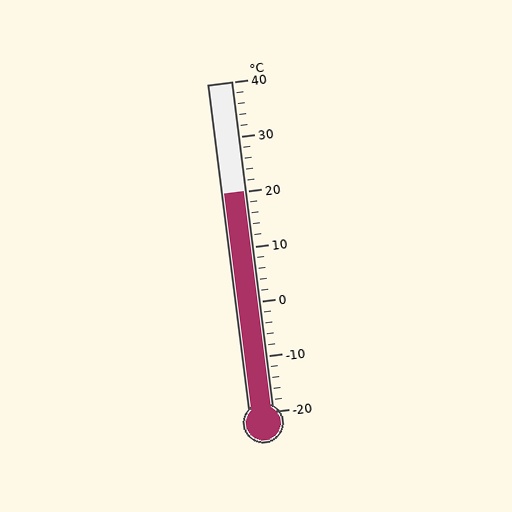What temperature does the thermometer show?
The thermometer shows approximately 20°C.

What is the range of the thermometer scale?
The thermometer scale ranges from -20°C to 40°C.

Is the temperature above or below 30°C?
The temperature is below 30°C.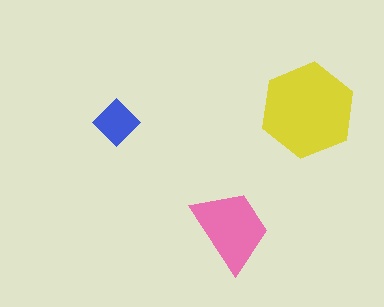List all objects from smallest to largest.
The blue diamond, the pink trapezoid, the yellow hexagon.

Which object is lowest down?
The pink trapezoid is bottommost.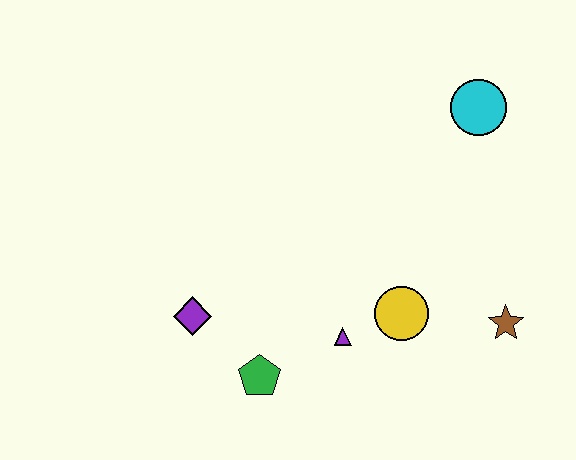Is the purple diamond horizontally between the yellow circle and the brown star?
No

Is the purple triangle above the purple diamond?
No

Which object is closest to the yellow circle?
The purple triangle is closest to the yellow circle.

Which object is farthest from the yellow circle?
The cyan circle is farthest from the yellow circle.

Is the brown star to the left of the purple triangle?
No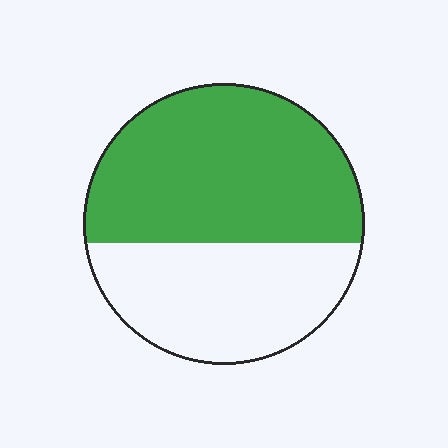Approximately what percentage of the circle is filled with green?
Approximately 60%.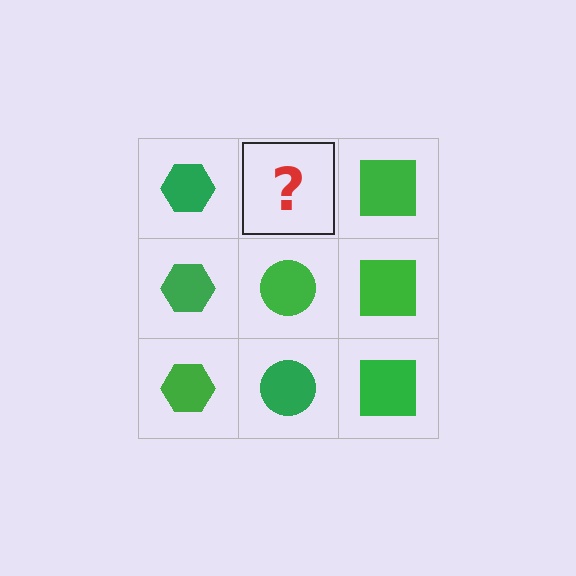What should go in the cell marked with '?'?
The missing cell should contain a green circle.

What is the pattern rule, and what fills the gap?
The rule is that each column has a consistent shape. The gap should be filled with a green circle.